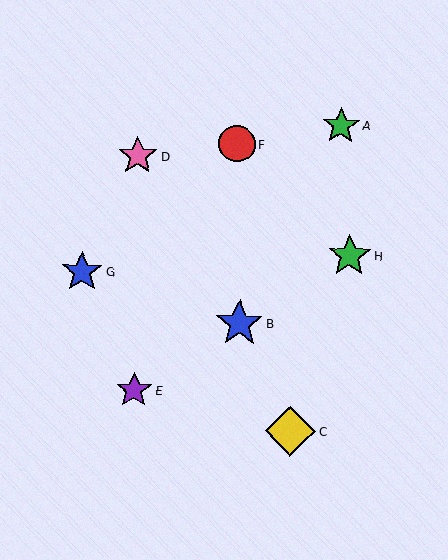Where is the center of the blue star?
The center of the blue star is at (239, 323).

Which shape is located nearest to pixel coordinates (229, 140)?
The red circle (labeled F) at (237, 144) is nearest to that location.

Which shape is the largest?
The yellow diamond (labeled C) is the largest.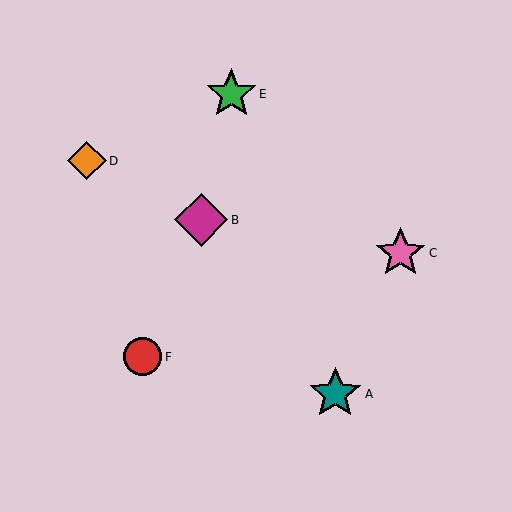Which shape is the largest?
The magenta diamond (labeled B) is the largest.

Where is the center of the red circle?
The center of the red circle is at (143, 357).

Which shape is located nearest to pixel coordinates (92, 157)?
The orange diamond (labeled D) at (87, 161) is nearest to that location.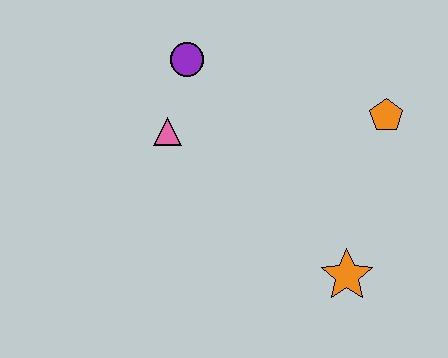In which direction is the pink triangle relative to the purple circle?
The pink triangle is below the purple circle.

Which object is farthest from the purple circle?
The orange star is farthest from the purple circle.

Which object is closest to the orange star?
The orange pentagon is closest to the orange star.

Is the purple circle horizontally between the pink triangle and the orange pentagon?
Yes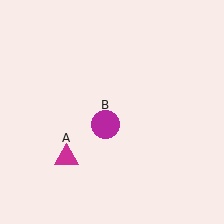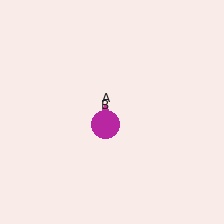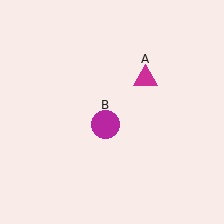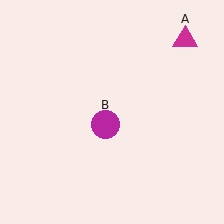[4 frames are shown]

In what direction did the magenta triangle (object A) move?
The magenta triangle (object A) moved up and to the right.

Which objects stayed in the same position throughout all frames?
Magenta circle (object B) remained stationary.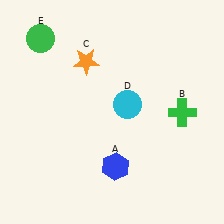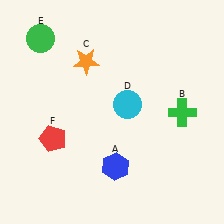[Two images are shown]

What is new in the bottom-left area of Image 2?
A red pentagon (F) was added in the bottom-left area of Image 2.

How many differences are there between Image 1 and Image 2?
There is 1 difference between the two images.